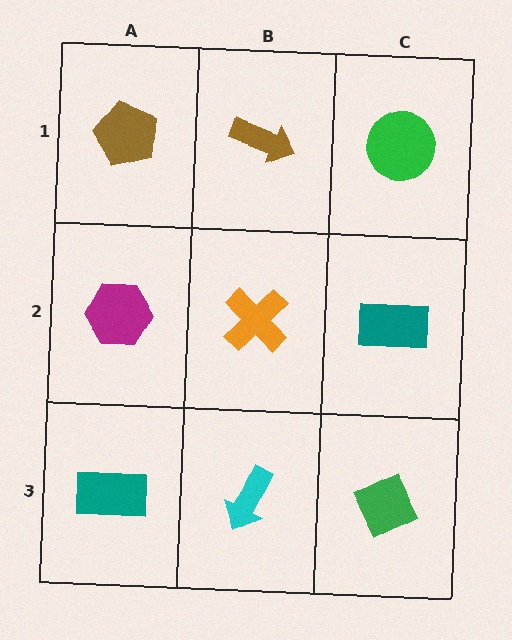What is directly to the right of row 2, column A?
An orange cross.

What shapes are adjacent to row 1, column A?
A magenta hexagon (row 2, column A), a brown arrow (row 1, column B).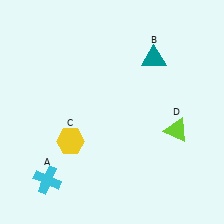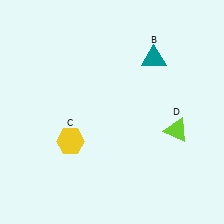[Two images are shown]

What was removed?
The cyan cross (A) was removed in Image 2.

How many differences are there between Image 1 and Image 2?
There is 1 difference between the two images.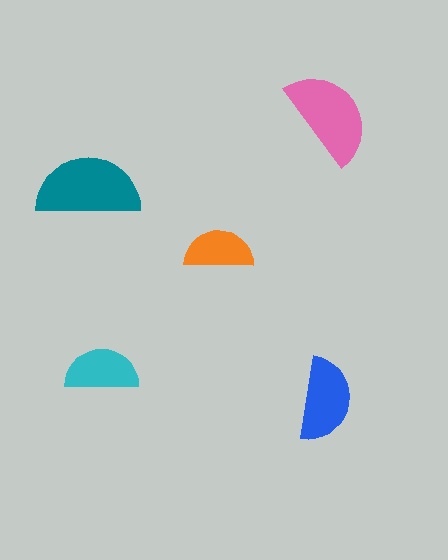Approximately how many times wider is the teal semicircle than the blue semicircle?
About 1.5 times wider.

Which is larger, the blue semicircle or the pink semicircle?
The pink one.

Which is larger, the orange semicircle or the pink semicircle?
The pink one.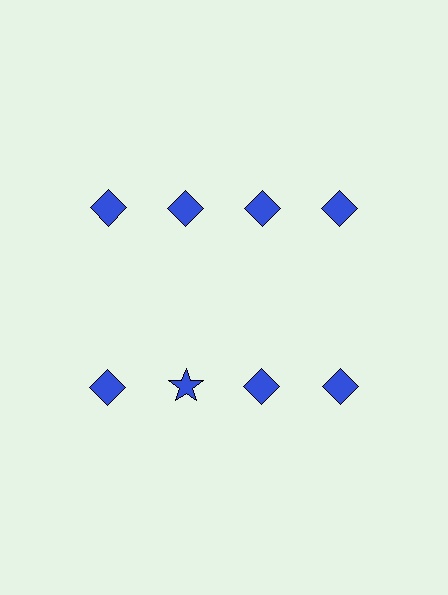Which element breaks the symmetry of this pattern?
The blue star in the second row, second from left column breaks the symmetry. All other shapes are blue diamonds.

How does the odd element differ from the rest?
It has a different shape: star instead of diamond.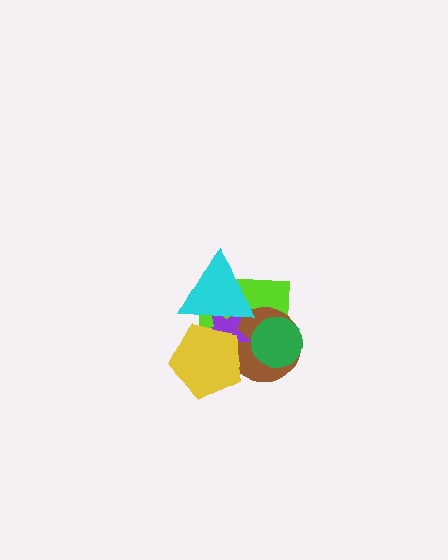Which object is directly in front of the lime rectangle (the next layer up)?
The brown circle is directly in front of the lime rectangle.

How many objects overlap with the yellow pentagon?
4 objects overlap with the yellow pentagon.